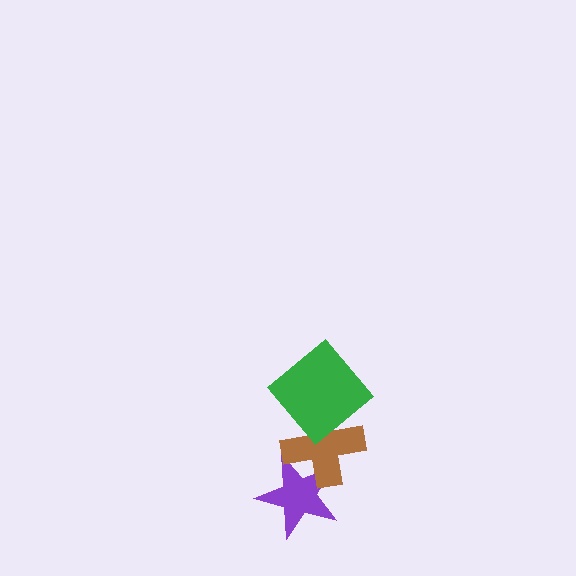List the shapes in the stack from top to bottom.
From top to bottom: the green diamond, the brown cross, the purple star.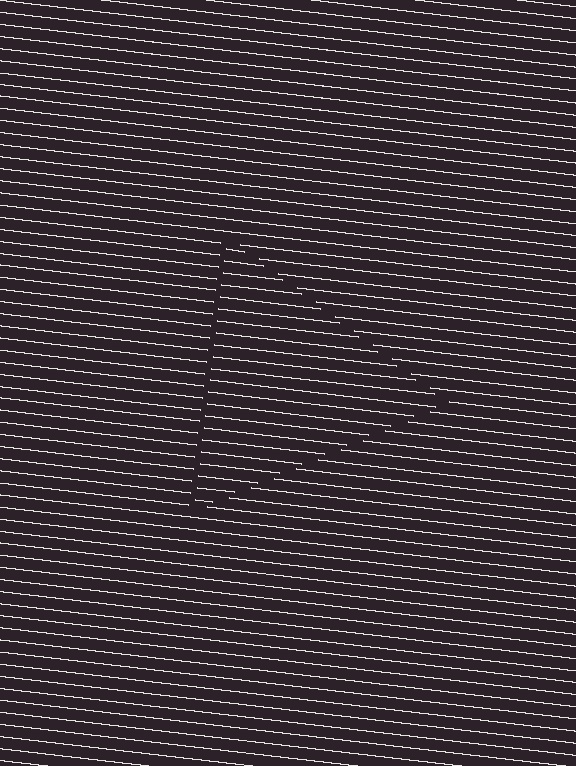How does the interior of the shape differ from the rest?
The interior of the shape contains the same grating, shifted by half a period — the contour is defined by the phase discontinuity where line-ends from the inner and outer gratings abut.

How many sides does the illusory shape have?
3 sides — the line-ends trace a triangle.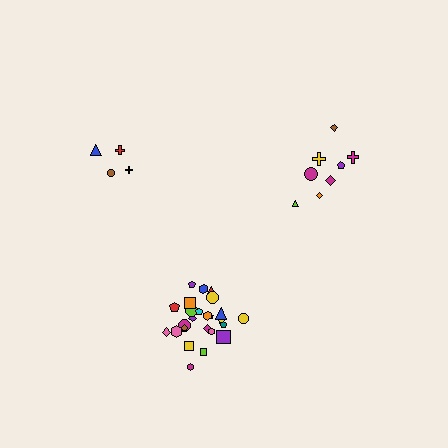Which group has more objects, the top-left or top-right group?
The top-right group.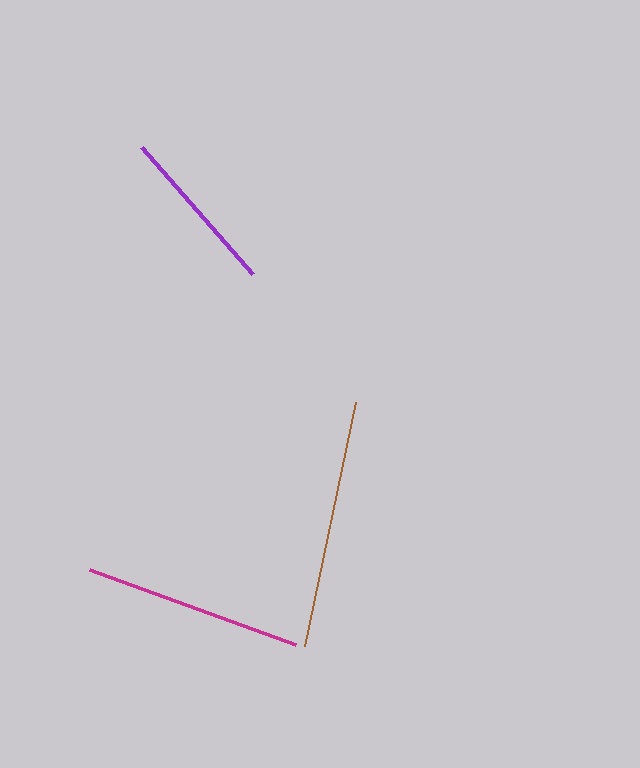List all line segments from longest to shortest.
From longest to shortest: brown, magenta, purple.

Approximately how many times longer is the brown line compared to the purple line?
The brown line is approximately 1.5 times the length of the purple line.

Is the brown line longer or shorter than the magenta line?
The brown line is longer than the magenta line.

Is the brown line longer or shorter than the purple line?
The brown line is longer than the purple line.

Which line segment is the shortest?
The purple line is the shortest at approximately 169 pixels.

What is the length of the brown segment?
The brown segment is approximately 249 pixels long.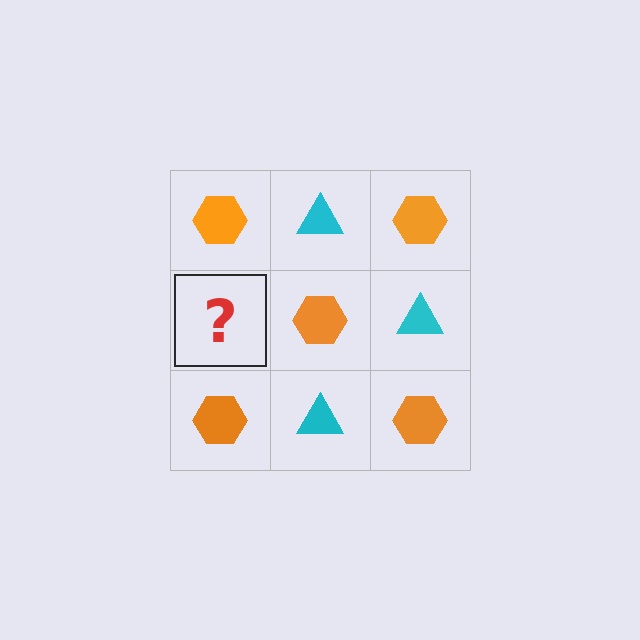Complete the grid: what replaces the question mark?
The question mark should be replaced with a cyan triangle.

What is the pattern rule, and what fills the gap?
The rule is that it alternates orange hexagon and cyan triangle in a checkerboard pattern. The gap should be filled with a cyan triangle.